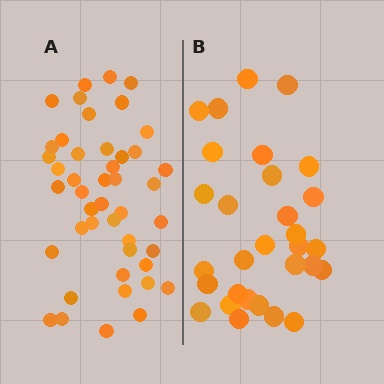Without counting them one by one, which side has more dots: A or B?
Region A (the left region) has more dots.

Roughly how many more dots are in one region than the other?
Region A has approximately 15 more dots than region B.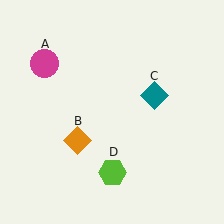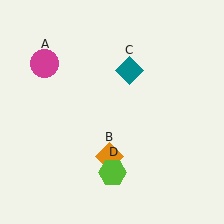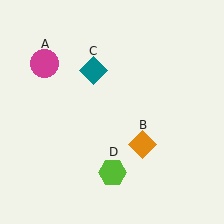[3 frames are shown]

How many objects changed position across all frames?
2 objects changed position: orange diamond (object B), teal diamond (object C).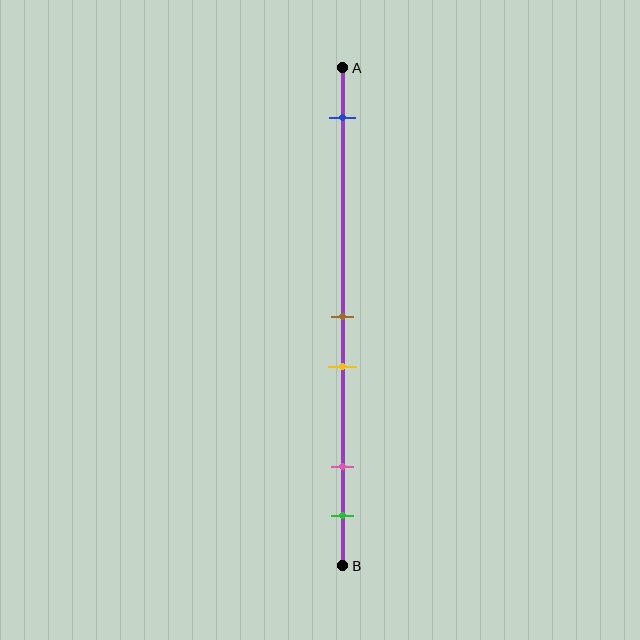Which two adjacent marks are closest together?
The brown and yellow marks are the closest adjacent pair.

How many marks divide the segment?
There are 5 marks dividing the segment.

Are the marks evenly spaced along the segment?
No, the marks are not evenly spaced.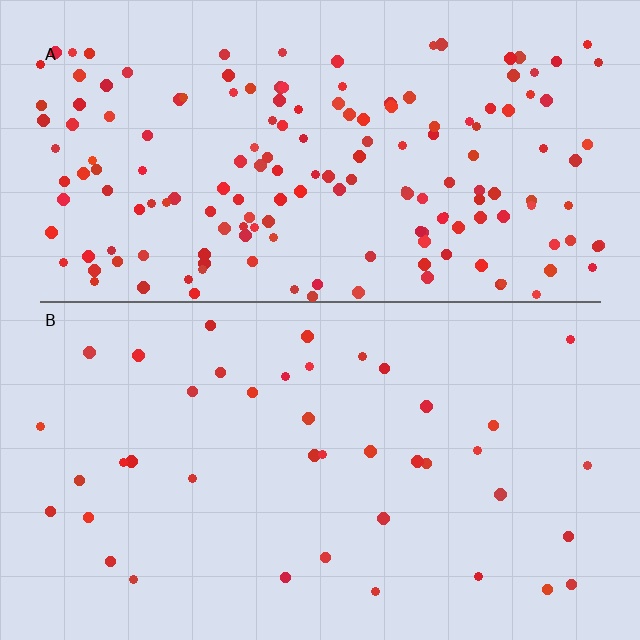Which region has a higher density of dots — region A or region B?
A (the top).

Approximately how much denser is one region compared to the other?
Approximately 4.2× — region A over region B.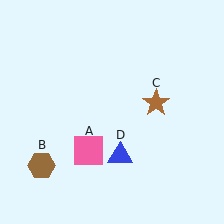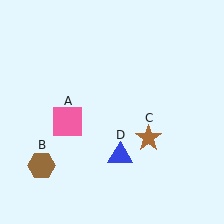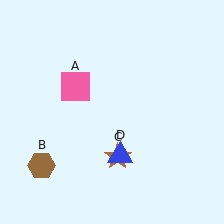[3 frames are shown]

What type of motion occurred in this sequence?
The pink square (object A), brown star (object C) rotated clockwise around the center of the scene.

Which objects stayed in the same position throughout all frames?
Brown hexagon (object B) and blue triangle (object D) remained stationary.